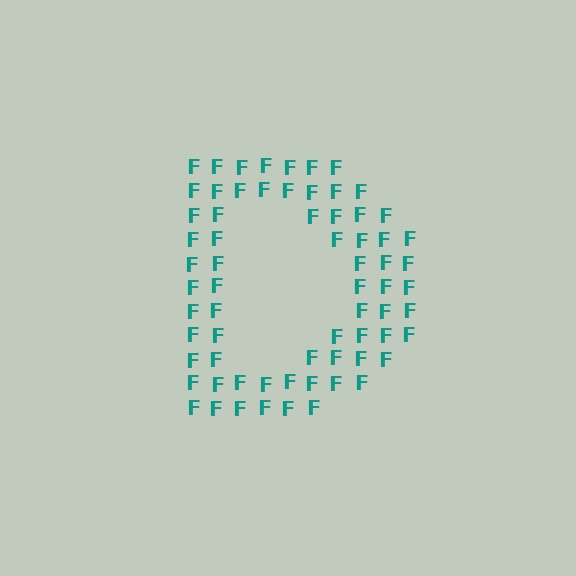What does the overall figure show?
The overall figure shows the letter D.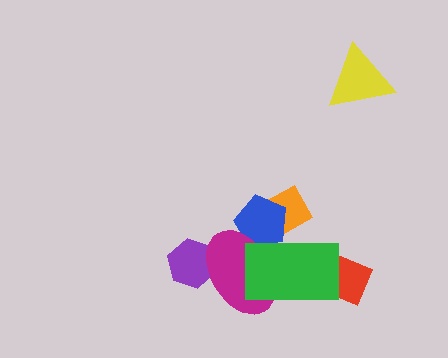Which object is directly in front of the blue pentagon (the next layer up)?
The magenta ellipse is directly in front of the blue pentagon.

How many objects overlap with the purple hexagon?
1 object overlaps with the purple hexagon.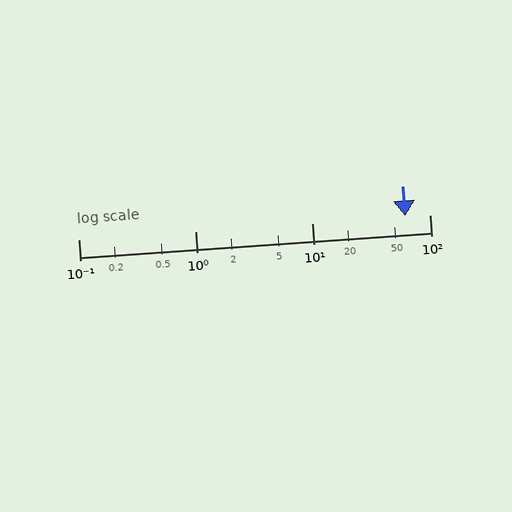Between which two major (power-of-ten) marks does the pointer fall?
The pointer is between 10 and 100.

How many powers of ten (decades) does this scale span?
The scale spans 3 decades, from 0.1 to 100.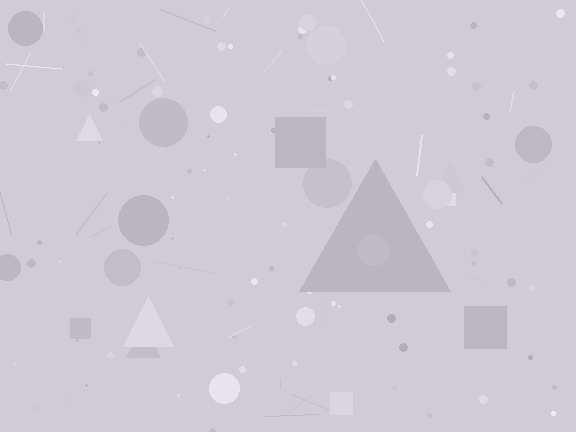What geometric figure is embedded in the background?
A triangle is embedded in the background.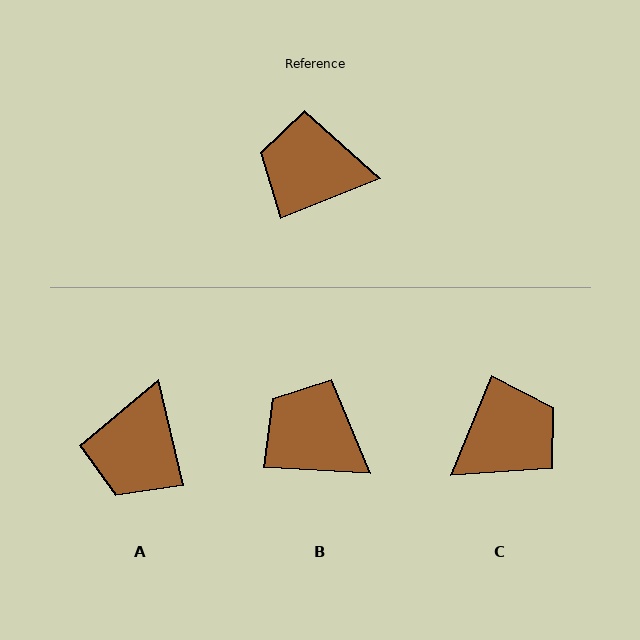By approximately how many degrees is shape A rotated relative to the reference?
Approximately 81 degrees counter-clockwise.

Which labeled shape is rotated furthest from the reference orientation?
C, about 135 degrees away.